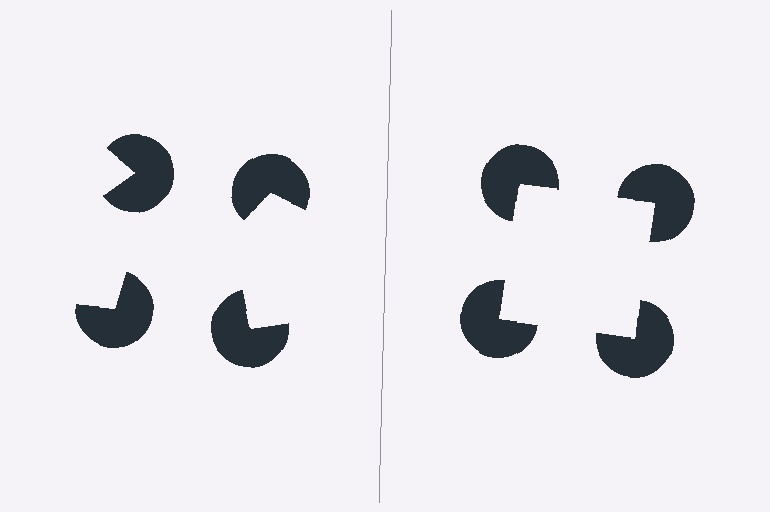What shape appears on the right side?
An illusory square.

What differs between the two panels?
The pac-man discs are positioned identically on both sides; only the wedge orientations differ. On the right they align to a square; on the left they are misaligned.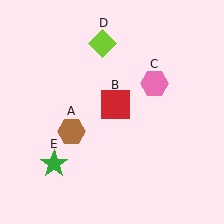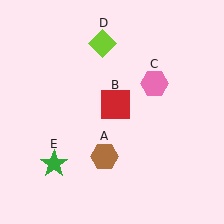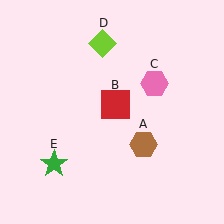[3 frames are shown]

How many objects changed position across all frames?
1 object changed position: brown hexagon (object A).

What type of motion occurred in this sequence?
The brown hexagon (object A) rotated counterclockwise around the center of the scene.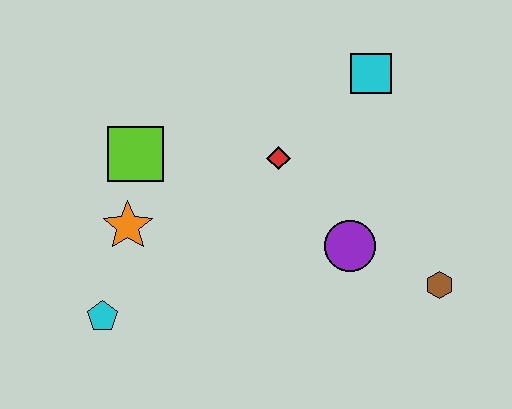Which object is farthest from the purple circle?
The cyan pentagon is farthest from the purple circle.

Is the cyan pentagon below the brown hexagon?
Yes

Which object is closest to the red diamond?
The purple circle is closest to the red diamond.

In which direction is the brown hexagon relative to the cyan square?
The brown hexagon is below the cyan square.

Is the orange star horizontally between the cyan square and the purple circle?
No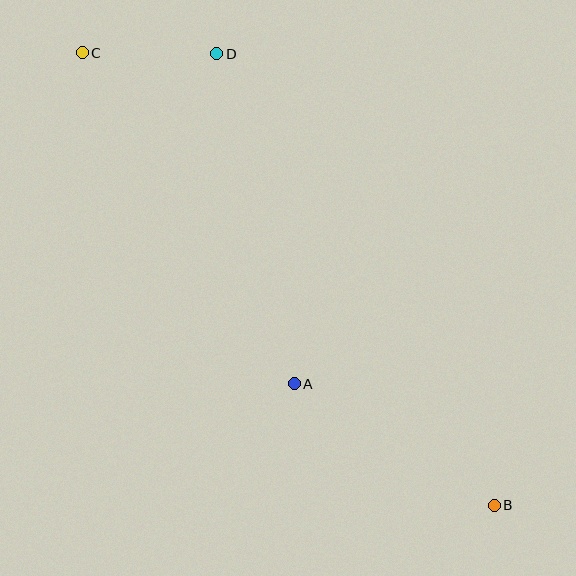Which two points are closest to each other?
Points C and D are closest to each other.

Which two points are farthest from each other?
Points B and C are farthest from each other.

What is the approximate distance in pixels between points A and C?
The distance between A and C is approximately 393 pixels.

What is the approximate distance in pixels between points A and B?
The distance between A and B is approximately 234 pixels.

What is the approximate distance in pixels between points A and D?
The distance between A and D is approximately 339 pixels.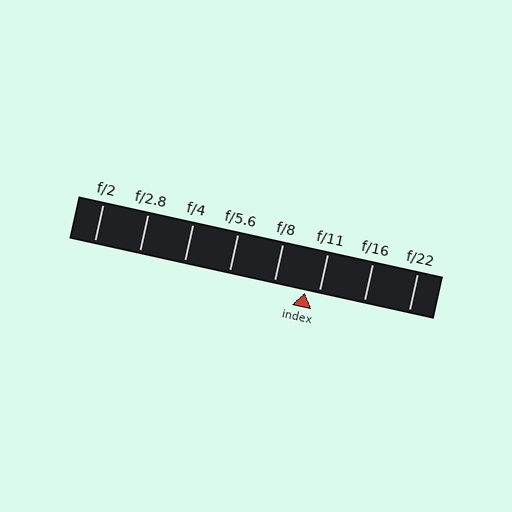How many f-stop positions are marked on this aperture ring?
There are 8 f-stop positions marked.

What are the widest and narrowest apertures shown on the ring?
The widest aperture shown is f/2 and the narrowest is f/22.